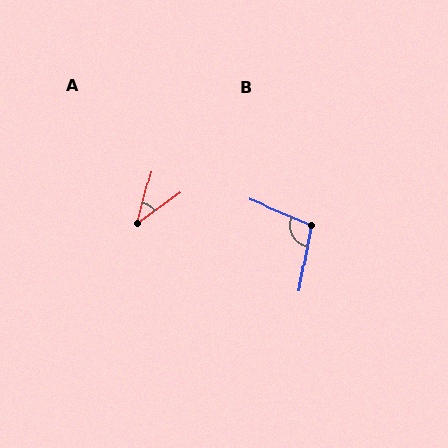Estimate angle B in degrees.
Approximately 103 degrees.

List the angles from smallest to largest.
A (40°), B (103°).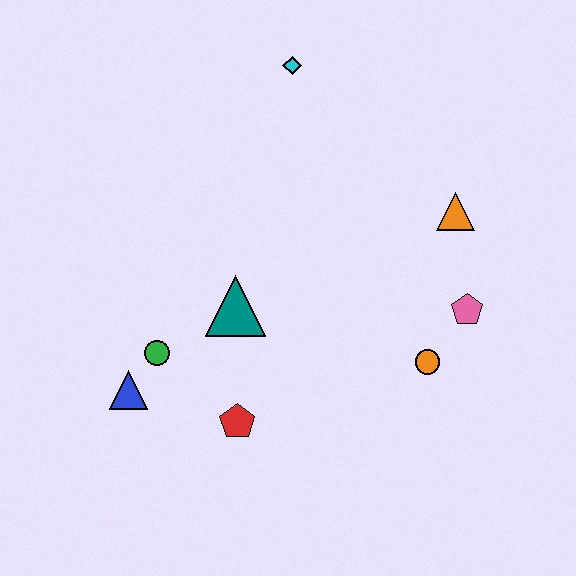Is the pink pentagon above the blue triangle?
Yes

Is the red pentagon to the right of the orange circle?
No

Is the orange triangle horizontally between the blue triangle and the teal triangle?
No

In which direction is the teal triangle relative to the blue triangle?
The teal triangle is to the right of the blue triangle.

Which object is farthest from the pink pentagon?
The blue triangle is farthest from the pink pentagon.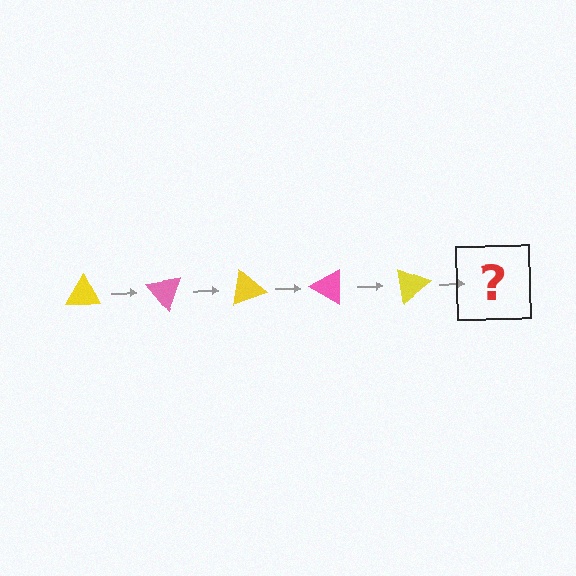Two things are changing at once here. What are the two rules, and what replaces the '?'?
The two rules are that it rotates 50 degrees each step and the color cycles through yellow and pink. The '?' should be a pink triangle, rotated 250 degrees from the start.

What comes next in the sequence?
The next element should be a pink triangle, rotated 250 degrees from the start.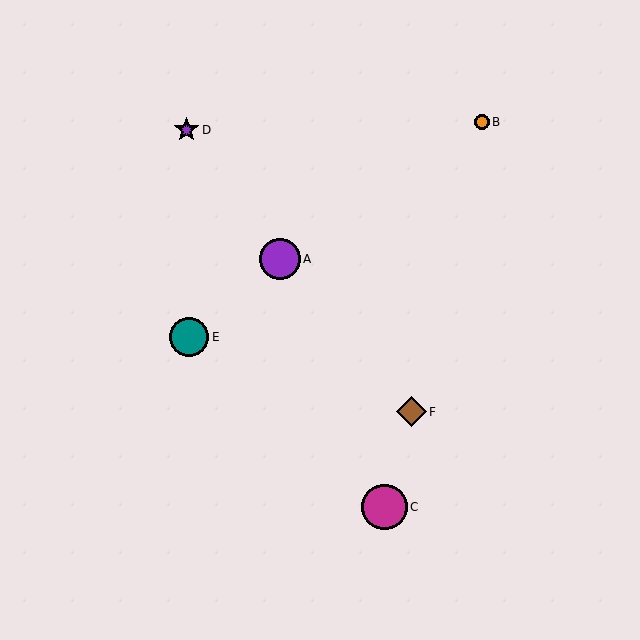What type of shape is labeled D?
Shape D is a purple star.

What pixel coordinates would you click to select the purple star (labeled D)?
Click at (186, 130) to select the purple star D.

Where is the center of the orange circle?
The center of the orange circle is at (482, 122).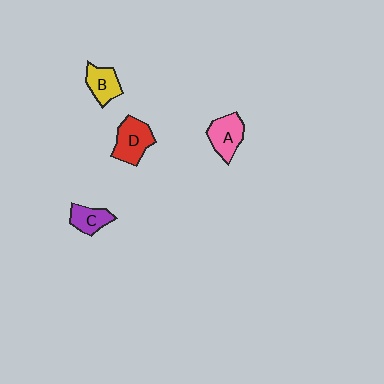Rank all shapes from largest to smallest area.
From largest to smallest: D (red), A (pink), B (yellow), C (purple).